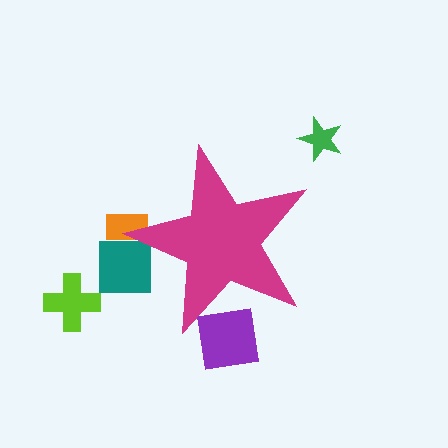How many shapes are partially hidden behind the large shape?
3 shapes are partially hidden.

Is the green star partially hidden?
No, the green star is fully visible.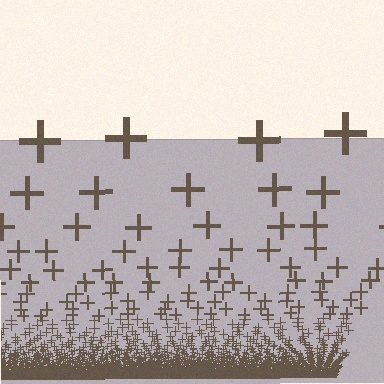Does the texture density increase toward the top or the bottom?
Density increases toward the bottom.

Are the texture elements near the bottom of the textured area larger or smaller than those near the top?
Smaller. The gradient is inverted — elements near the bottom are smaller and denser.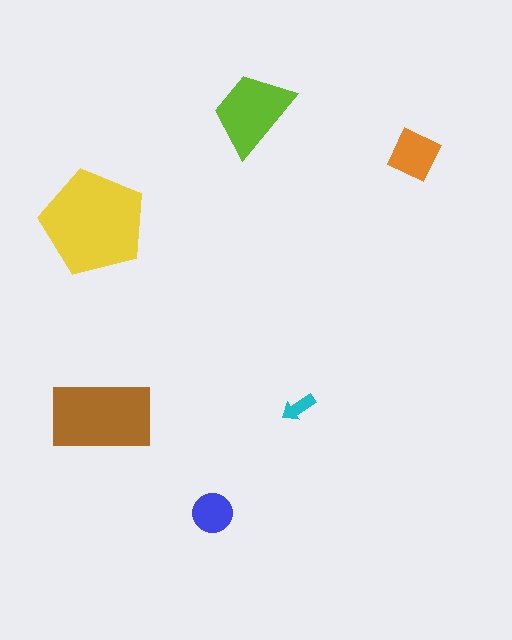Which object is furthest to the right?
The orange square is rightmost.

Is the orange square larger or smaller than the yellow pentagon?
Smaller.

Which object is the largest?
The yellow pentagon.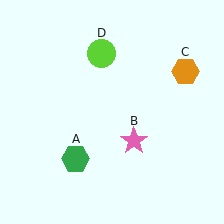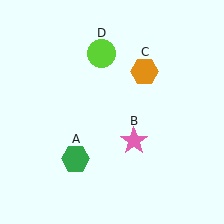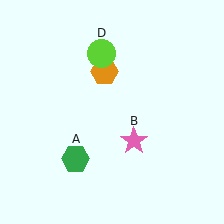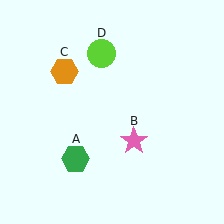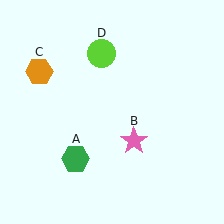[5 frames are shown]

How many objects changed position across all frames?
1 object changed position: orange hexagon (object C).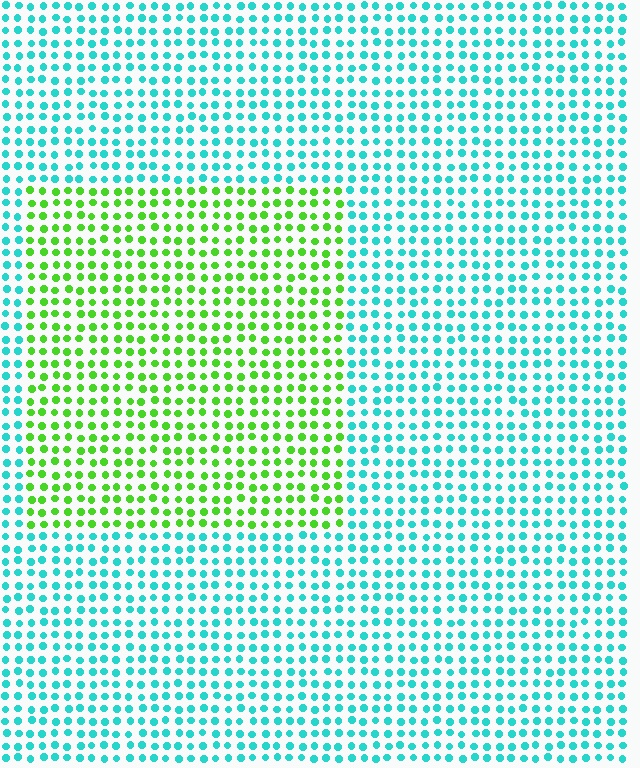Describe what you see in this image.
The image is filled with small cyan elements in a uniform arrangement. A rectangle-shaped region is visible where the elements are tinted to a slightly different hue, forming a subtle color boundary.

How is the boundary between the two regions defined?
The boundary is defined purely by a slight shift in hue (about 67 degrees). Spacing, size, and orientation are identical on both sides.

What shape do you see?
I see a rectangle.